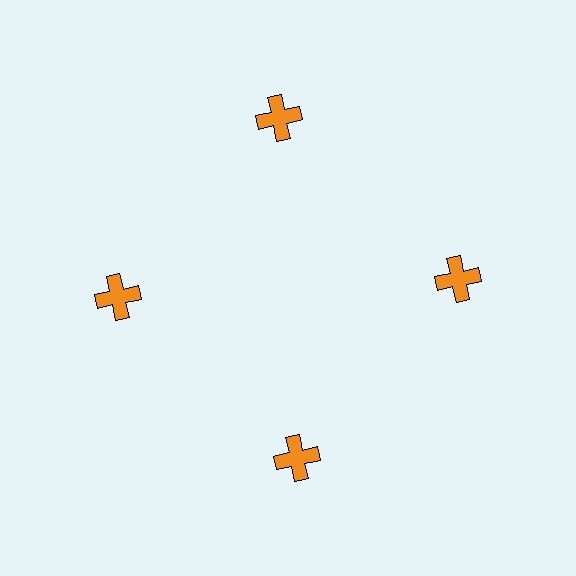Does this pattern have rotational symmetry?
Yes, this pattern has 4-fold rotational symmetry. It looks the same after rotating 90 degrees around the center.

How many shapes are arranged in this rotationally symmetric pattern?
There are 4 shapes, arranged in 4 groups of 1.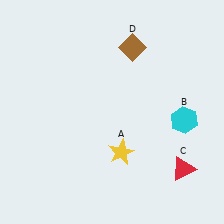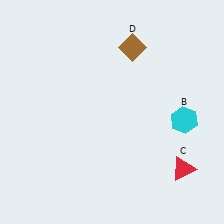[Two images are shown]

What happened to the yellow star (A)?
The yellow star (A) was removed in Image 2. It was in the bottom-right area of Image 1.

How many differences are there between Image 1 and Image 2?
There is 1 difference between the two images.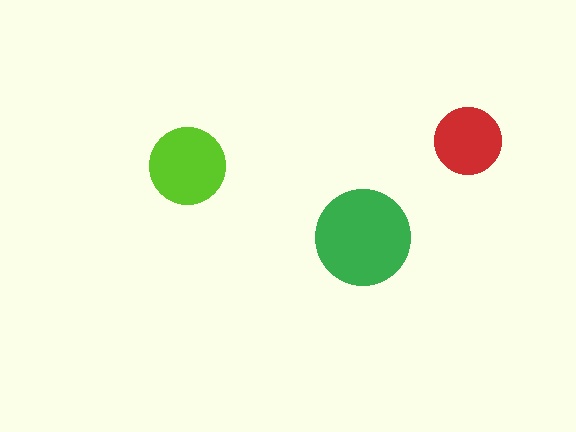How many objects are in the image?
There are 3 objects in the image.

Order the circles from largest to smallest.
the green one, the lime one, the red one.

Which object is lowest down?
The green circle is bottommost.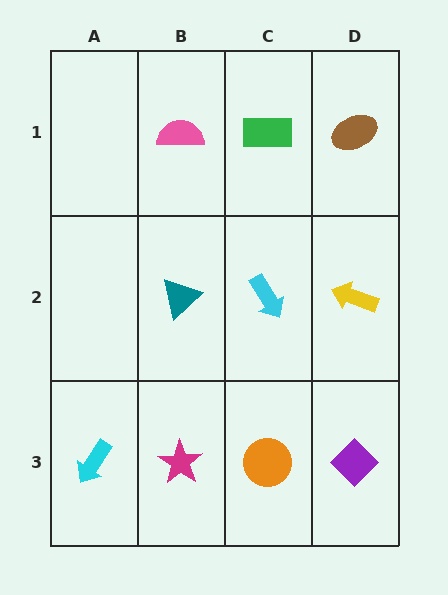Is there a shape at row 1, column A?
No, that cell is empty.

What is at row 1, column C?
A green rectangle.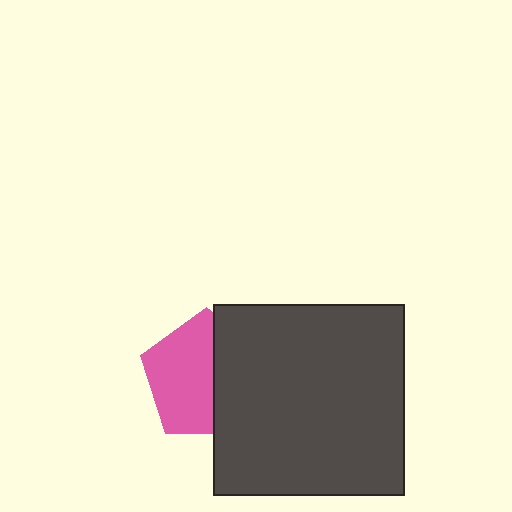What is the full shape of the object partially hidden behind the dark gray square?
The partially hidden object is a pink pentagon.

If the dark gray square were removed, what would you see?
You would see the complete pink pentagon.